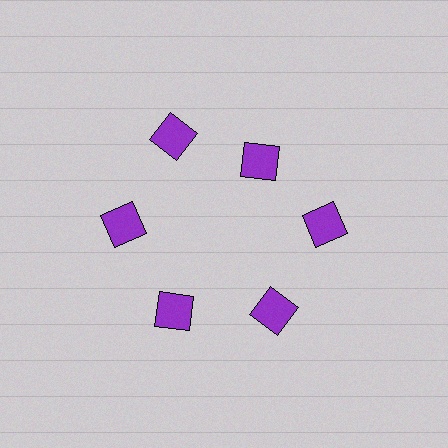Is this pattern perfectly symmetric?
No. The 6 purple squares are arranged in a ring, but one element near the 1 o'clock position is pulled inward toward the center, breaking the 6-fold rotational symmetry.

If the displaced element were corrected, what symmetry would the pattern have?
It would have 6-fold rotational symmetry — the pattern would map onto itself every 60 degrees.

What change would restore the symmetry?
The symmetry would be restored by moving it outward, back onto the ring so that all 6 squares sit at equal angles and equal distance from the center.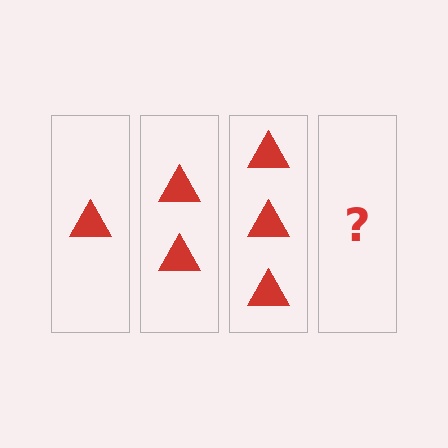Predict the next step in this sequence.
The next step is 4 triangles.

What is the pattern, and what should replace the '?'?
The pattern is that each step adds one more triangle. The '?' should be 4 triangles.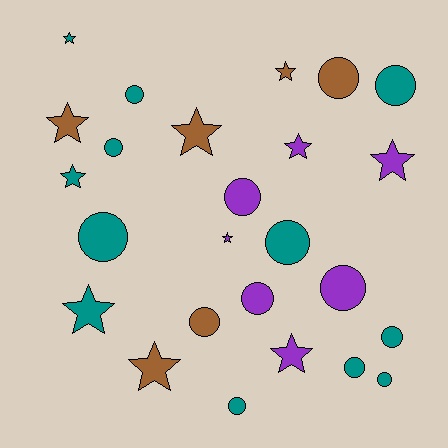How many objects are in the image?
There are 25 objects.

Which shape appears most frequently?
Circle, with 14 objects.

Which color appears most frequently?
Teal, with 12 objects.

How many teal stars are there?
There are 3 teal stars.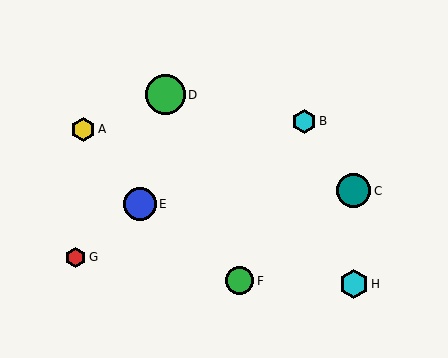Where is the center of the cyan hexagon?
The center of the cyan hexagon is at (304, 121).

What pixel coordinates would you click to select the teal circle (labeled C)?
Click at (354, 191) to select the teal circle C.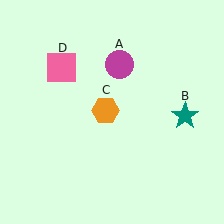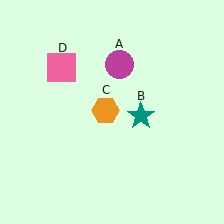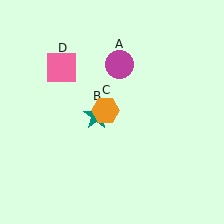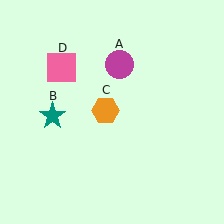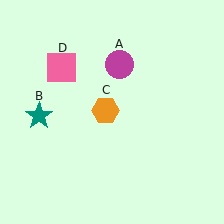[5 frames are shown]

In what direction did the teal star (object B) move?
The teal star (object B) moved left.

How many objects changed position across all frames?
1 object changed position: teal star (object B).